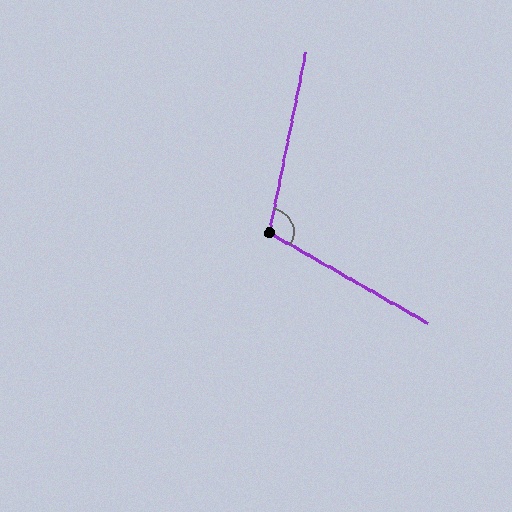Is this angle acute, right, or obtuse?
It is obtuse.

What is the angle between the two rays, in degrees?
Approximately 108 degrees.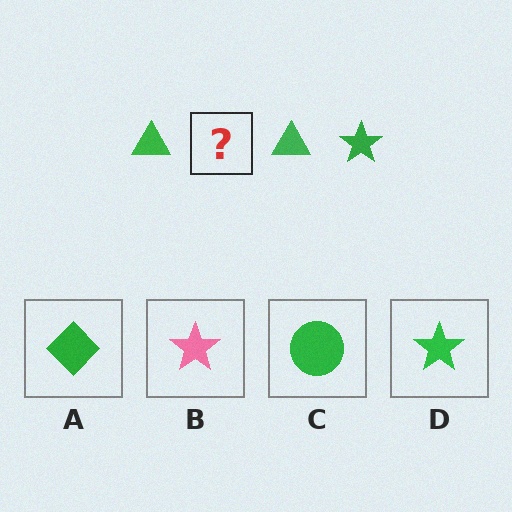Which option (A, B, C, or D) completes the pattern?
D.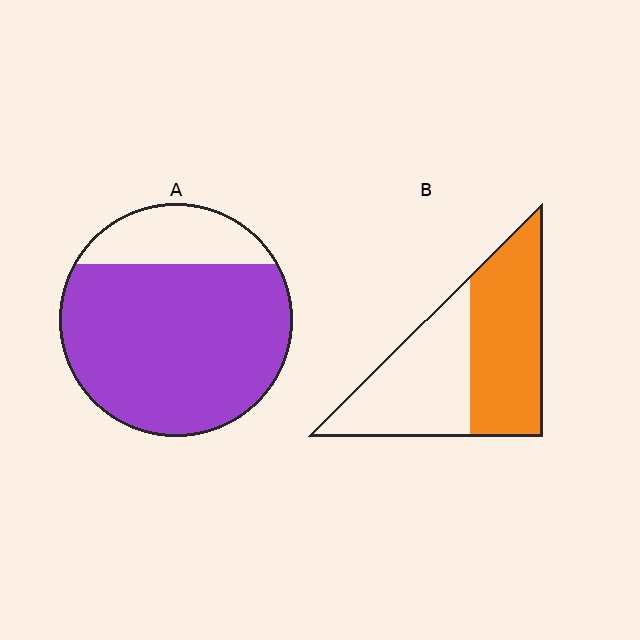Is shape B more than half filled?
Roughly half.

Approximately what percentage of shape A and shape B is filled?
A is approximately 80% and B is approximately 50%.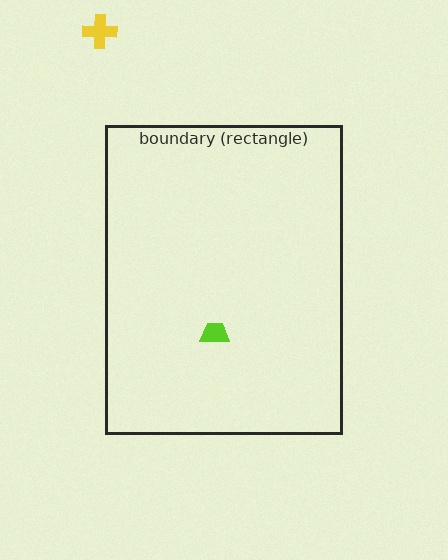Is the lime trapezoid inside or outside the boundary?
Inside.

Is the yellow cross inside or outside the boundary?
Outside.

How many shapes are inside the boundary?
1 inside, 1 outside.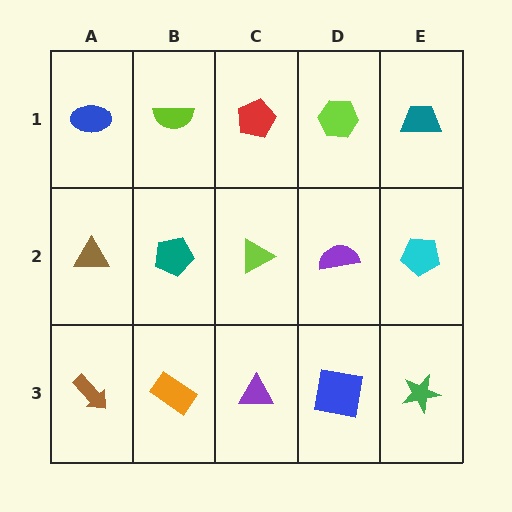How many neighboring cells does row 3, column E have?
2.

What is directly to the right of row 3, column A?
An orange rectangle.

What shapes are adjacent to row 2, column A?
A blue ellipse (row 1, column A), a brown arrow (row 3, column A), a teal pentagon (row 2, column B).